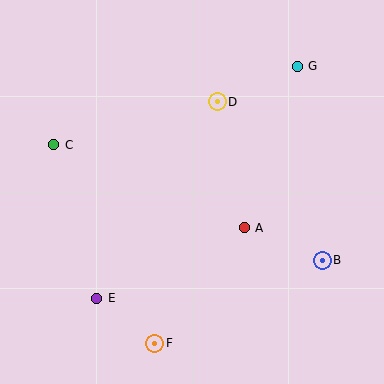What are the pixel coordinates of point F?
Point F is at (155, 343).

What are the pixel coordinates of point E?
Point E is at (97, 298).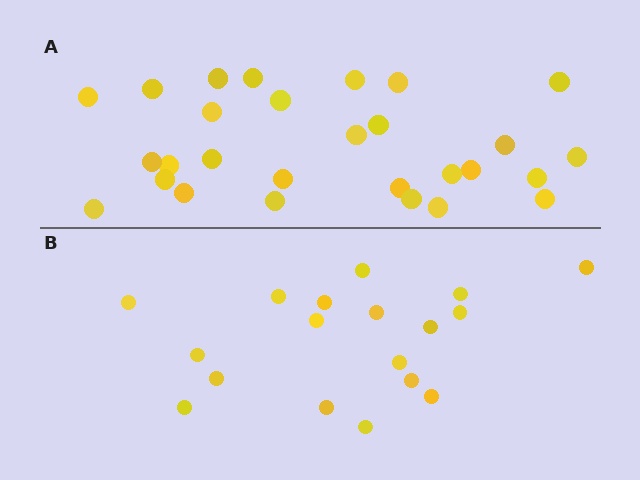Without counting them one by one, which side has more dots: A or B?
Region A (the top region) has more dots.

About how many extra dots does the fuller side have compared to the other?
Region A has roughly 10 or so more dots than region B.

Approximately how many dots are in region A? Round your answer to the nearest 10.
About 30 dots. (The exact count is 28, which rounds to 30.)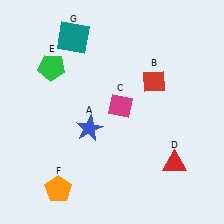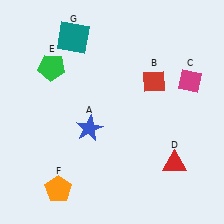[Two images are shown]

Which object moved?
The magenta diamond (C) moved right.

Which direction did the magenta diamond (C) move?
The magenta diamond (C) moved right.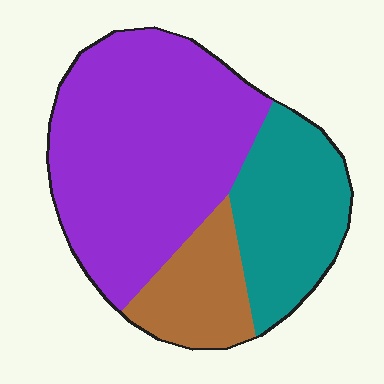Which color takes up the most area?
Purple, at roughly 55%.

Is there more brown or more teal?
Teal.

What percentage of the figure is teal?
Teal takes up between a sixth and a third of the figure.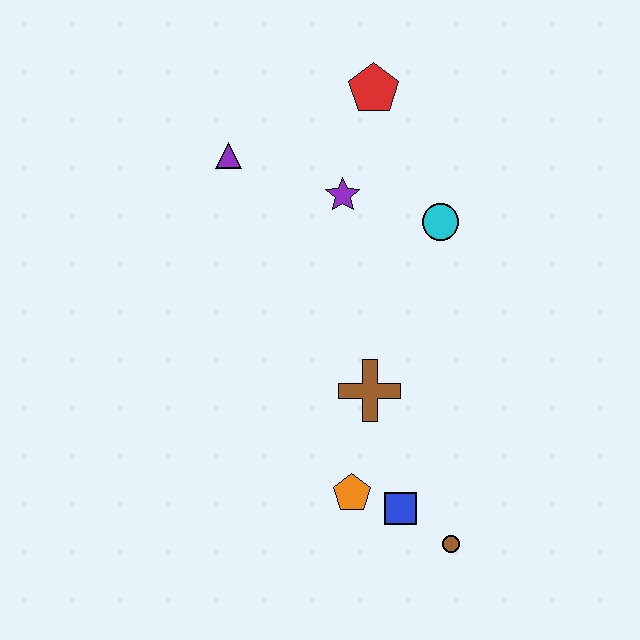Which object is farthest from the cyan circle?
The brown circle is farthest from the cyan circle.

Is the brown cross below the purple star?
Yes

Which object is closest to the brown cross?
The orange pentagon is closest to the brown cross.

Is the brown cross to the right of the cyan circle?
No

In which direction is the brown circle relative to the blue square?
The brown circle is to the right of the blue square.